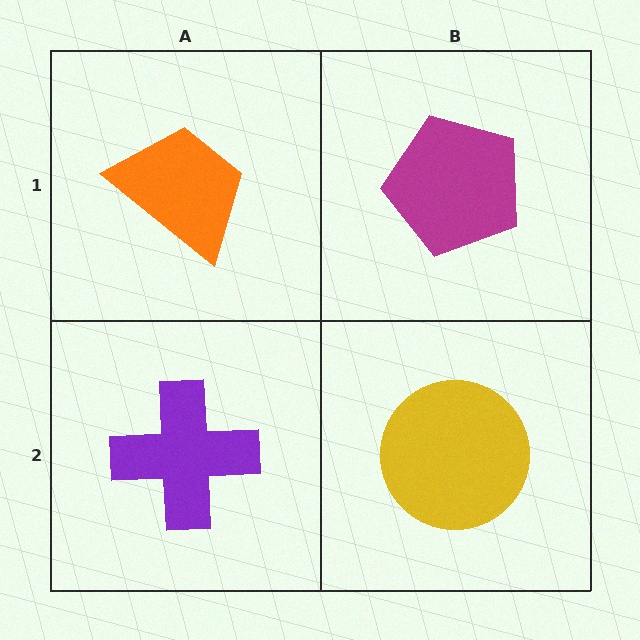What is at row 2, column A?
A purple cross.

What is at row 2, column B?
A yellow circle.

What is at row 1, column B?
A magenta pentagon.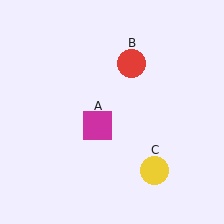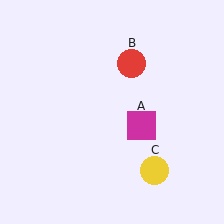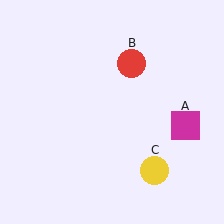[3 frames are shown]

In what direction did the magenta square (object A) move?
The magenta square (object A) moved right.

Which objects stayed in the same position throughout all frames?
Red circle (object B) and yellow circle (object C) remained stationary.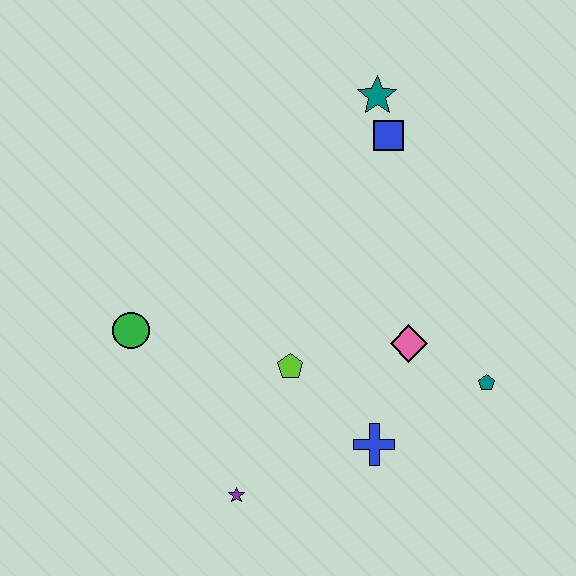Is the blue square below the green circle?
No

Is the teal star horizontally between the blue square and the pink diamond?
No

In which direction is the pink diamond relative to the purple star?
The pink diamond is to the right of the purple star.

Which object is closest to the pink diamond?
The teal pentagon is closest to the pink diamond.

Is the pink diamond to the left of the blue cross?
No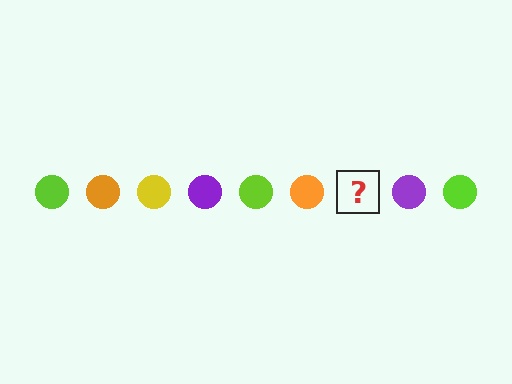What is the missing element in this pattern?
The missing element is a yellow circle.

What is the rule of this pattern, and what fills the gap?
The rule is that the pattern cycles through lime, orange, yellow, purple circles. The gap should be filled with a yellow circle.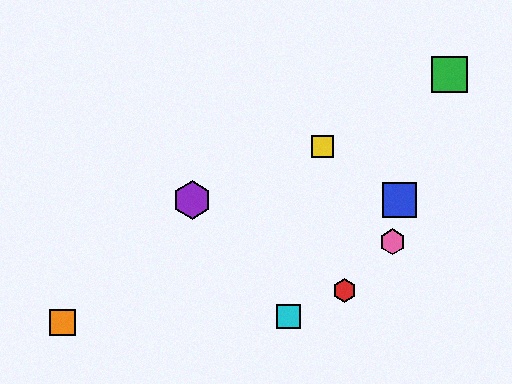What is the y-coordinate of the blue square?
The blue square is at y≈200.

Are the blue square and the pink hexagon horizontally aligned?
No, the blue square is at y≈200 and the pink hexagon is at y≈242.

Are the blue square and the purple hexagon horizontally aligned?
Yes, both are at y≈200.